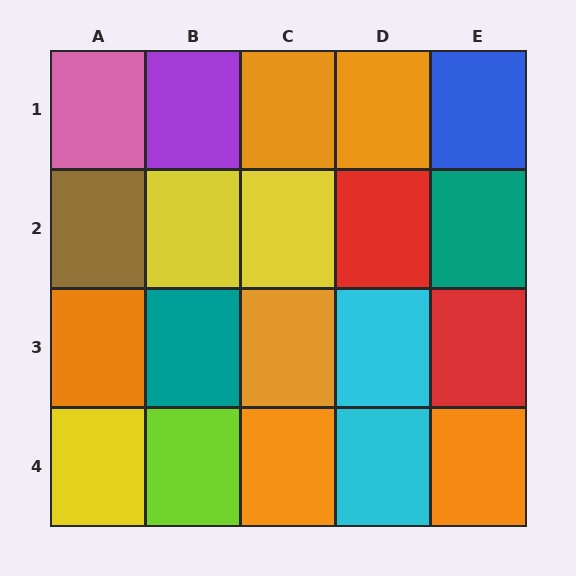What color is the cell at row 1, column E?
Blue.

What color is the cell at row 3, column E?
Red.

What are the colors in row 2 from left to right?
Brown, yellow, yellow, red, teal.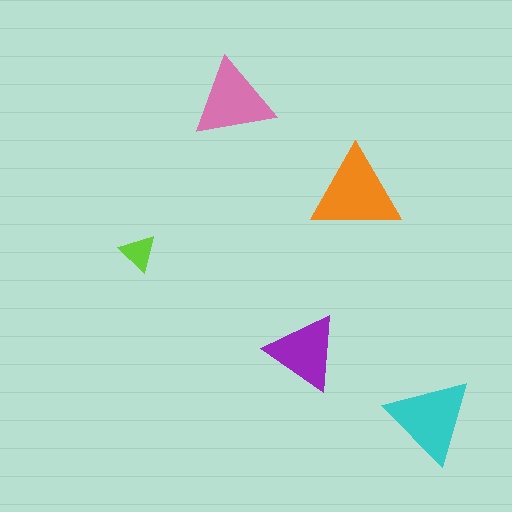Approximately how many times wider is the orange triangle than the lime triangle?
About 2.5 times wider.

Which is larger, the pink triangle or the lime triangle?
The pink one.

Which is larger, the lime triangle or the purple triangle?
The purple one.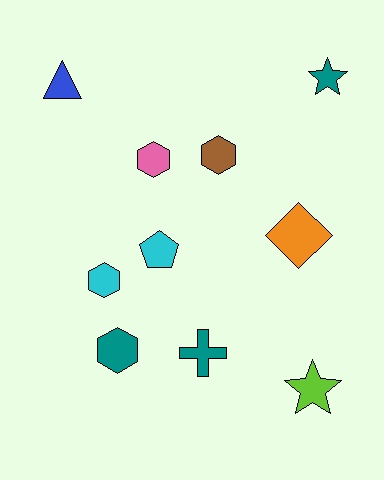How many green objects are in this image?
There are no green objects.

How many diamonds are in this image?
There is 1 diamond.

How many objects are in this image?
There are 10 objects.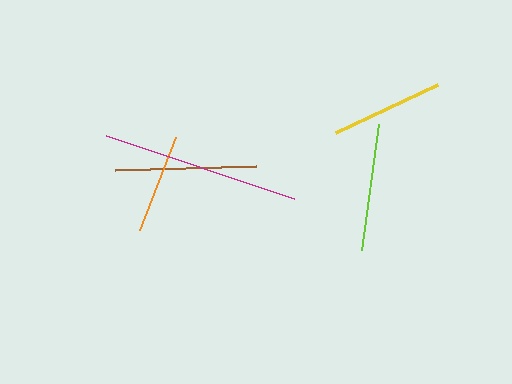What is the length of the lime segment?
The lime segment is approximately 127 pixels long.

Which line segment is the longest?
The magenta line is the longest at approximately 199 pixels.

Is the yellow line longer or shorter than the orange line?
The yellow line is longer than the orange line.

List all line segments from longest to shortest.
From longest to shortest: magenta, brown, lime, yellow, orange.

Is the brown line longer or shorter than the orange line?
The brown line is longer than the orange line.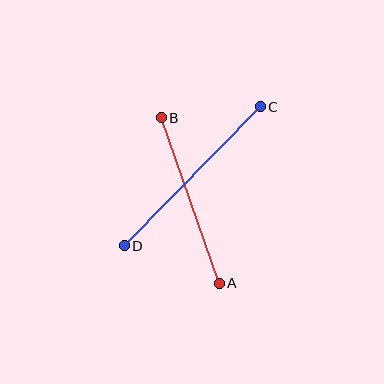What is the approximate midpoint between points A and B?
The midpoint is at approximately (190, 200) pixels.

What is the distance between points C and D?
The distance is approximately 194 pixels.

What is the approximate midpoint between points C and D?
The midpoint is at approximately (192, 176) pixels.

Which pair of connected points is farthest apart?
Points C and D are farthest apart.